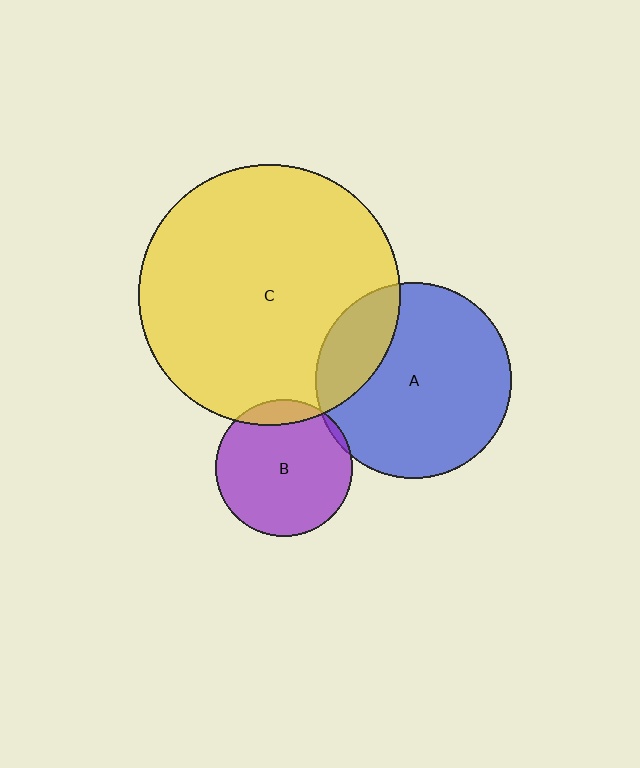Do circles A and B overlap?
Yes.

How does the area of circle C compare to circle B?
Approximately 3.6 times.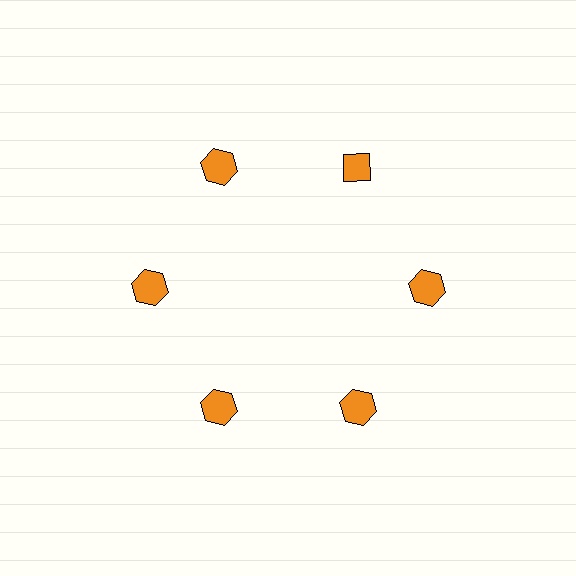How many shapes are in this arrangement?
There are 6 shapes arranged in a ring pattern.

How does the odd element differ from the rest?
It has a different shape: diamond instead of hexagon.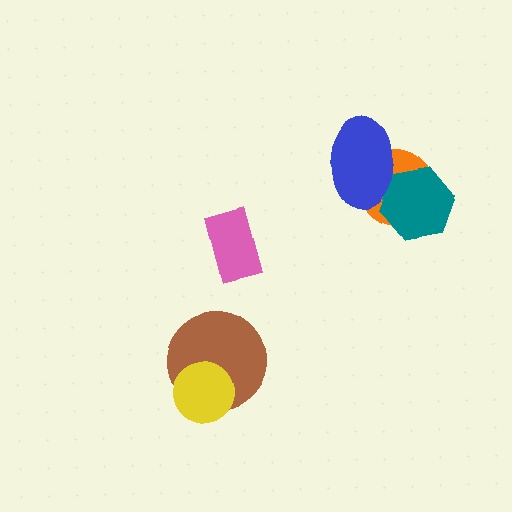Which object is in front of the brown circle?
The yellow circle is in front of the brown circle.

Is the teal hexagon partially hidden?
Yes, it is partially covered by another shape.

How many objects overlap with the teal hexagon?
2 objects overlap with the teal hexagon.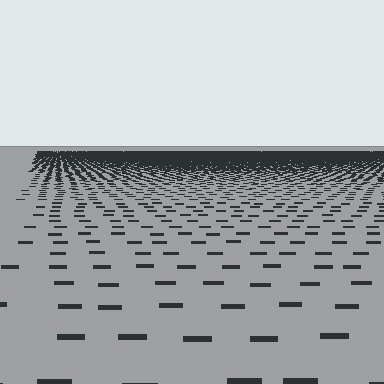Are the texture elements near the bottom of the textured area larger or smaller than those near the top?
Larger. Near the bottom, elements are closer to the viewer and appear at a bigger on-screen size.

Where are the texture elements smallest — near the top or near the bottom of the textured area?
Near the top.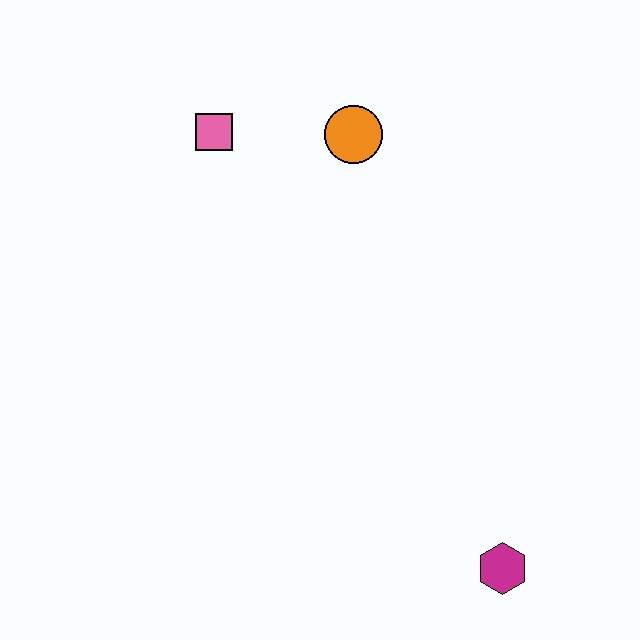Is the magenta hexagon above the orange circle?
No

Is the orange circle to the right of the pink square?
Yes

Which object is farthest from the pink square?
The magenta hexagon is farthest from the pink square.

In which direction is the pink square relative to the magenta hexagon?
The pink square is above the magenta hexagon.